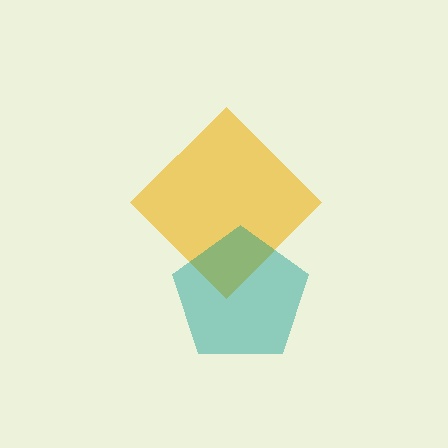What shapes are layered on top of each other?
The layered shapes are: a yellow diamond, a teal pentagon.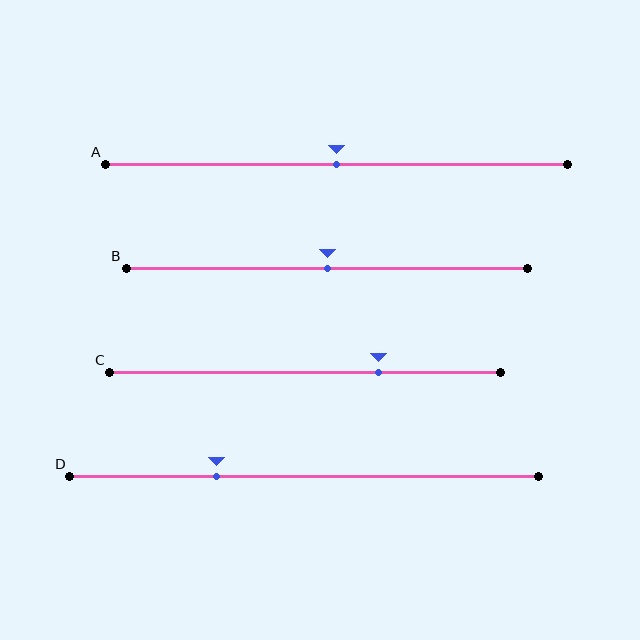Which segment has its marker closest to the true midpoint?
Segment A has its marker closest to the true midpoint.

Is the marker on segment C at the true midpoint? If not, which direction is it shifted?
No, the marker on segment C is shifted to the right by about 19% of the segment length.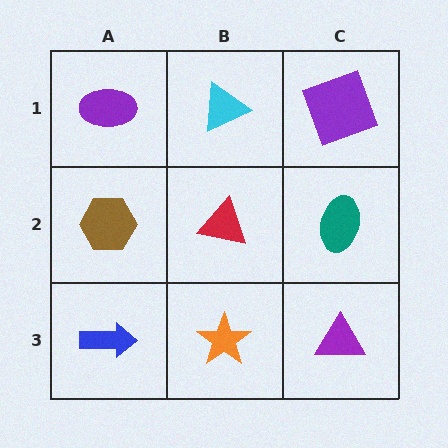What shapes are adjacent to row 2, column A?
A purple ellipse (row 1, column A), a blue arrow (row 3, column A), a red triangle (row 2, column B).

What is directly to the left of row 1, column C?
A cyan triangle.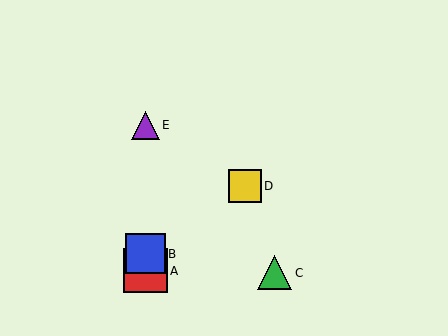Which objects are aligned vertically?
Objects A, B, E are aligned vertically.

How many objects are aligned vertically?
3 objects (A, B, E) are aligned vertically.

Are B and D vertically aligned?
No, B is at x≈145 and D is at x≈245.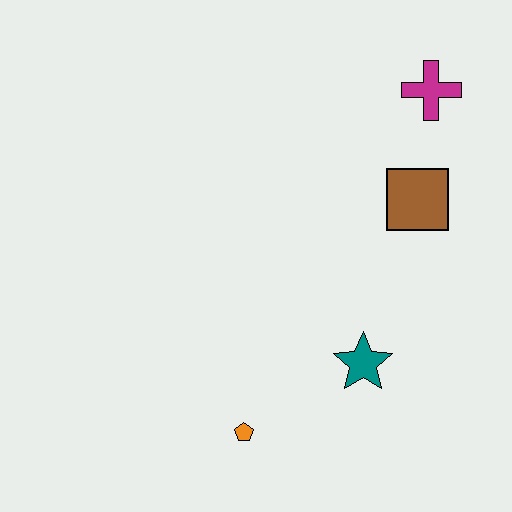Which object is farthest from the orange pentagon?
The magenta cross is farthest from the orange pentagon.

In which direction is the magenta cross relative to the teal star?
The magenta cross is above the teal star.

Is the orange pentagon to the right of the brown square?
No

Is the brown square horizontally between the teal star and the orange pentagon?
No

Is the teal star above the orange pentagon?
Yes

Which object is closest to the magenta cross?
The brown square is closest to the magenta cross.